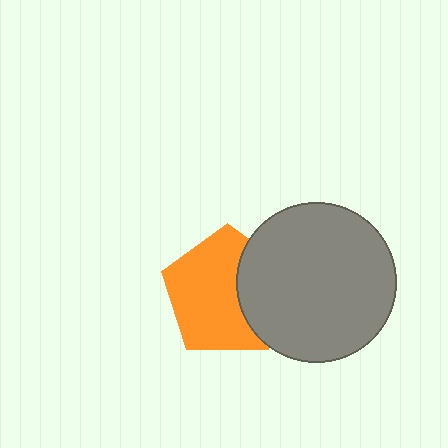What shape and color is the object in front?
The object in front is a gray circle.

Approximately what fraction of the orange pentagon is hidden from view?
Roughly 33% of the orange pentagon is hidden behind the gray circle.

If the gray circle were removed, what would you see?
You would see the complete orange pentagon.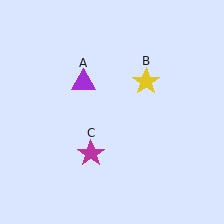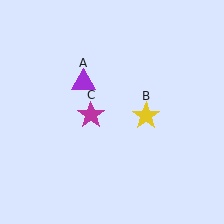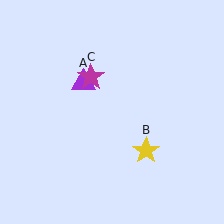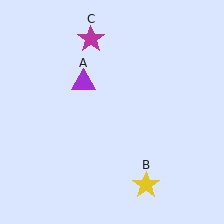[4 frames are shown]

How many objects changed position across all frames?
2 objects changed position: yellow star (object B), magenta star (object C).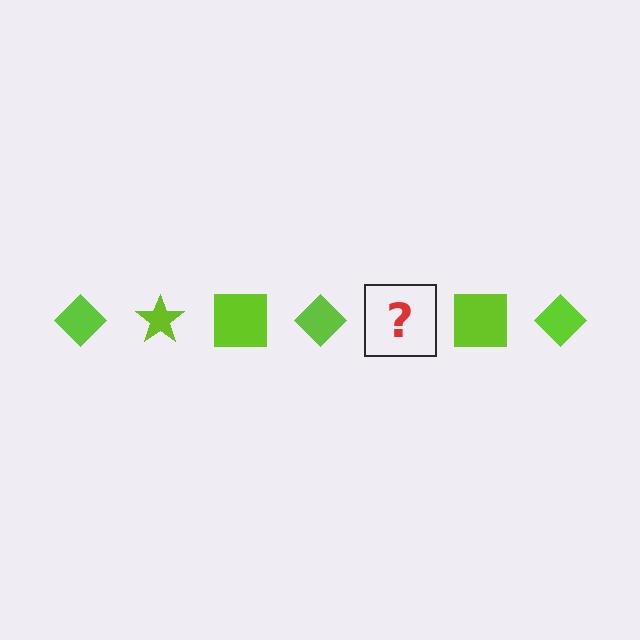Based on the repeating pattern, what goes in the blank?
The blank should be a lime star.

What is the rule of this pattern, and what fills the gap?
The rule is that the pattern cycles through diamond, star, square shapes in lime. The gap should be filled with a lime star.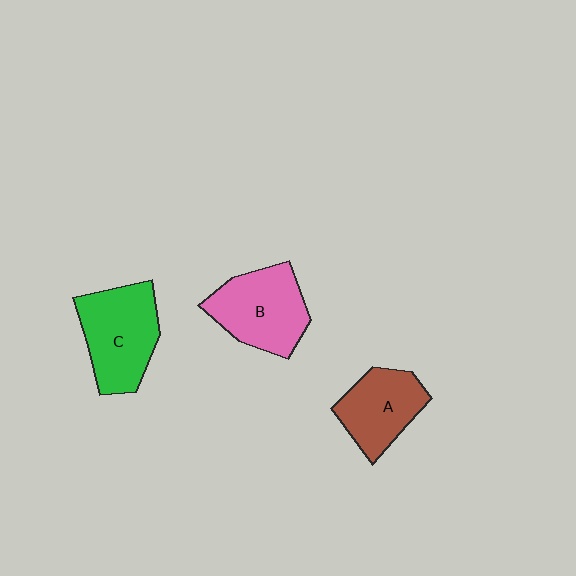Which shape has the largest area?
Shape C (green).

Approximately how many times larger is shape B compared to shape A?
Approximately 1.2 times.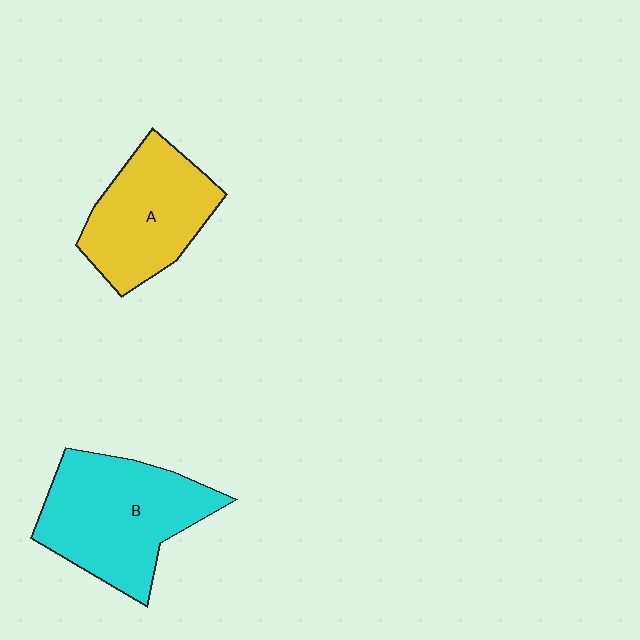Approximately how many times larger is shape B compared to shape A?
Approximately 1.2 times.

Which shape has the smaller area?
Shape A (yellow).